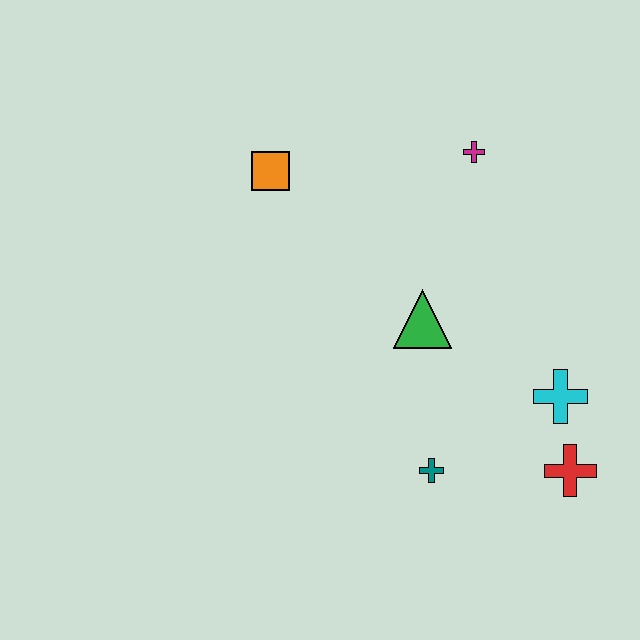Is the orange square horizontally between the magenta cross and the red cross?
No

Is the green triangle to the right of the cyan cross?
No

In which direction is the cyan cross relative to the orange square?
The cyan cross is to the right of the orange square.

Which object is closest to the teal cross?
The red cross is closest to the teal cross.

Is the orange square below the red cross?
No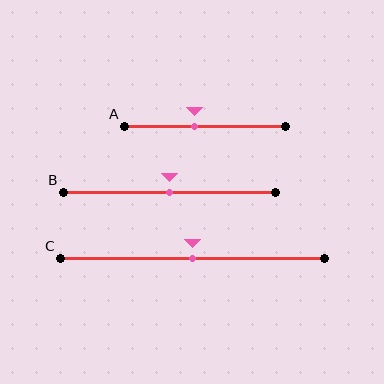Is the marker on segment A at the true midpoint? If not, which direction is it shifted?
No, the marker on segment A is shifted to the left by about 7% of the segment length.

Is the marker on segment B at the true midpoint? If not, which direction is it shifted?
Yes, the marker on segment B is at the true midpoint.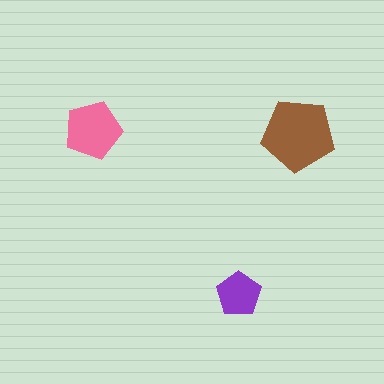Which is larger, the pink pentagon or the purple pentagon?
The pink one.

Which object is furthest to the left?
The pink pentagon is leftmost.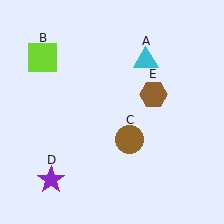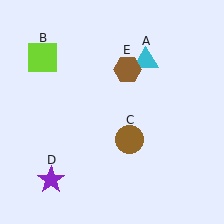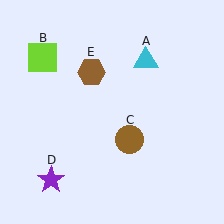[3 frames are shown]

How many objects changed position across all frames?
1 object changed position: brown hexagon (object E).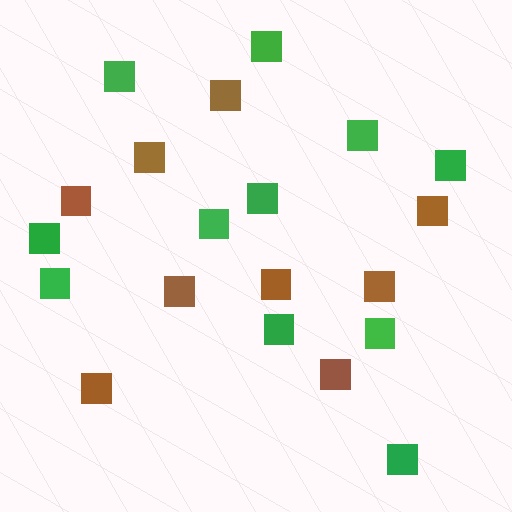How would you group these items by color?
There are 2 groups: one group of green squares (11) and one group of brown squares (9).